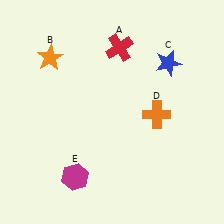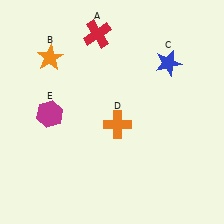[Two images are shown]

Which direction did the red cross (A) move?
The red cross (A) moved left.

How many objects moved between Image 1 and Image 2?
3 objects moved between the two images.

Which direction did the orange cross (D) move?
The orange cross (D) moved left.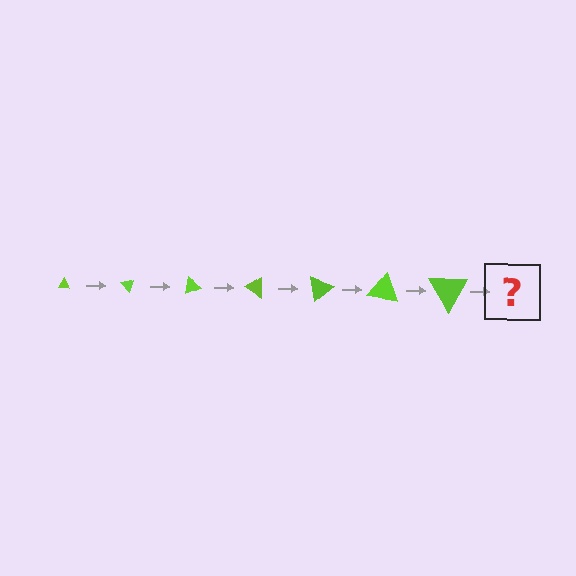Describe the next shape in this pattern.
It should be a triangle, larger than the previous one and rotated 350 degrees from the start.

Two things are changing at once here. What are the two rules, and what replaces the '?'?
The two rules are that the triangle grows larger each step and it rotates 50 degrees each step. The '?' should be a triangle, larger than the previous one and rotated 350 degrees from the start.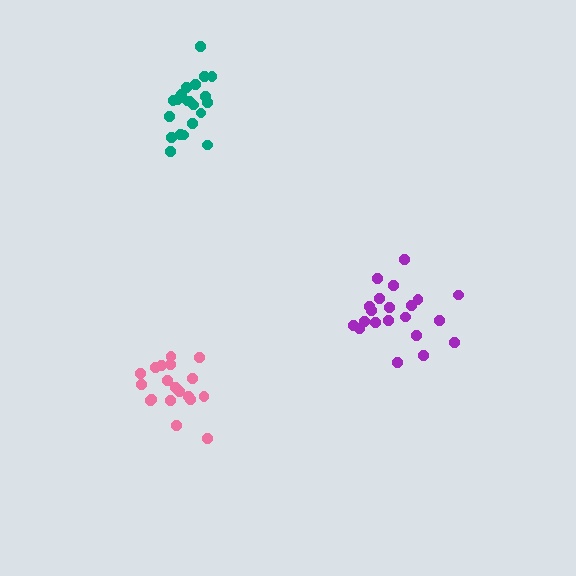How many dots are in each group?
Group 1: 21 dots, Group 2: 21 dots, Group 3: 20 dots (62 total).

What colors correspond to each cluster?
The clusters are colored: purple, teal, pink.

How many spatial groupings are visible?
There are 3 spatial groupings.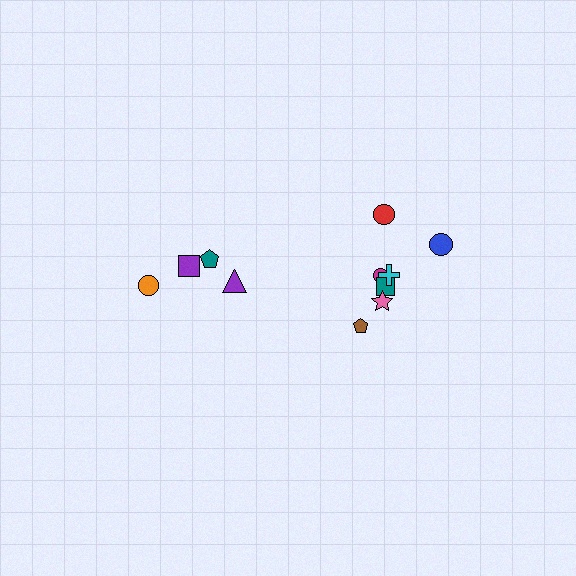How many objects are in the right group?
There are 7 objects.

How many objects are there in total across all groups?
There are 11 objects.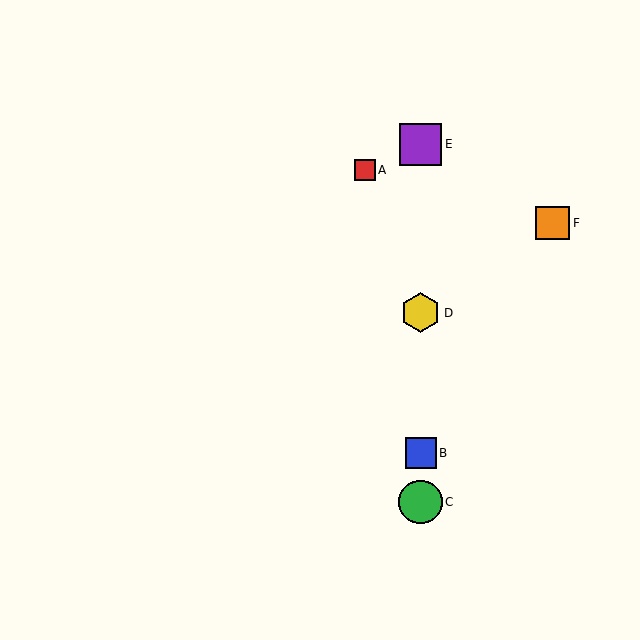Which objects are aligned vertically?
Objects B, C, D, E are aligned vertically.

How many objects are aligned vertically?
4 objects (B, C, D, E) are aligned vertically.